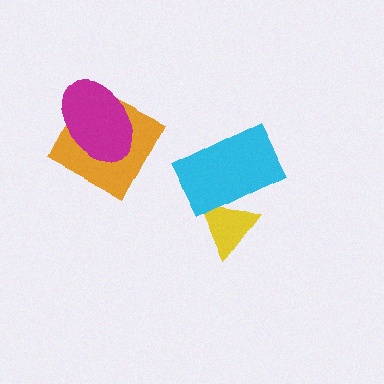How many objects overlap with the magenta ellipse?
1 object overlaps with the magenta ellipse.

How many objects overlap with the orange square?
1 object overlaps with the orange square.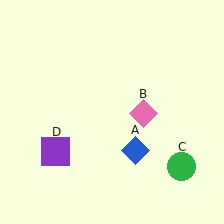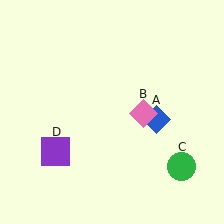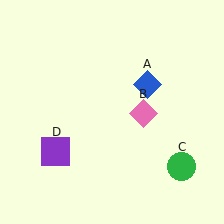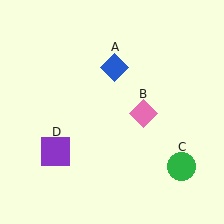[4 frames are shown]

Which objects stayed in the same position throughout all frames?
Pink diamond (object B) and green circle (object C) and purple square (object D) remained stationary.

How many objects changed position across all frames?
1 object changed position: blue diamond (object A).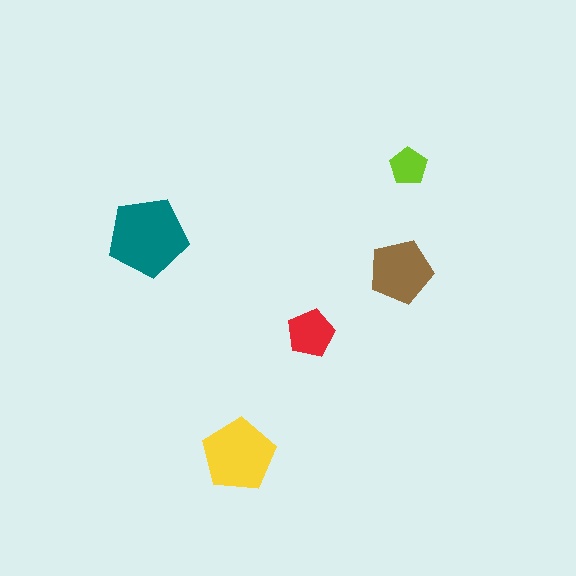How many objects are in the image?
There are 5 objects in the image.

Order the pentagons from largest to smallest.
the teal one, the yellow one, the brown one, the red one, the lime one.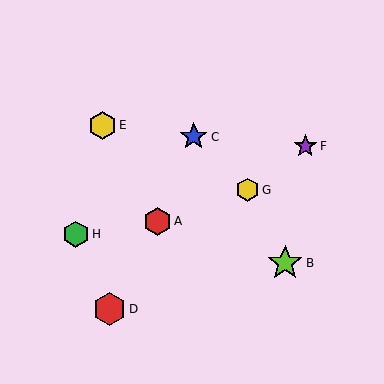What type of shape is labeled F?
Shape F is a purple star.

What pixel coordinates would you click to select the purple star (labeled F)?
Click at (305, 146) to select the purple star F.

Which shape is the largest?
The lime star (labeled B) is the largest.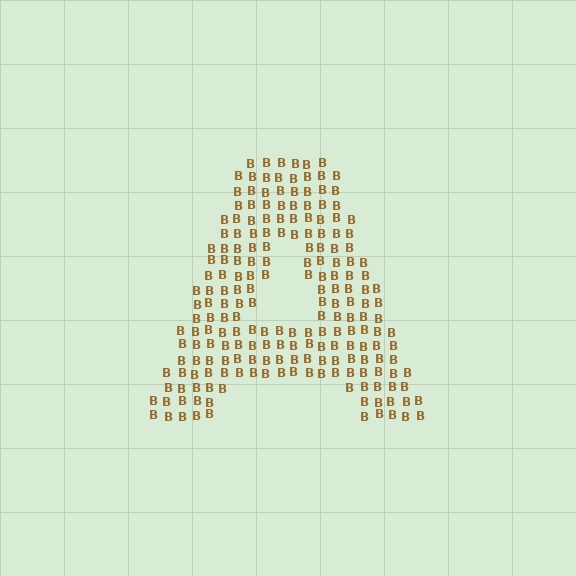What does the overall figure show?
The overall figure shows the letter A.